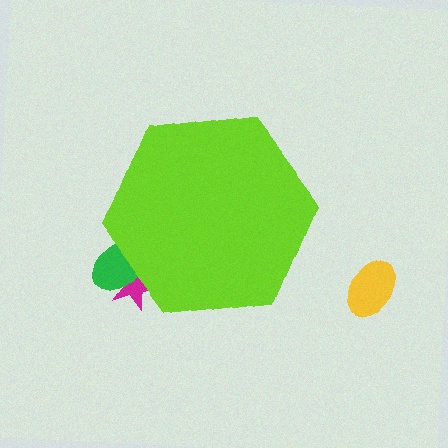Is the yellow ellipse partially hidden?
No, the yellow ellipse is fully visible.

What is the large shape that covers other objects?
A lime hexagon.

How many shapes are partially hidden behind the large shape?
2 shapes are partially hidden.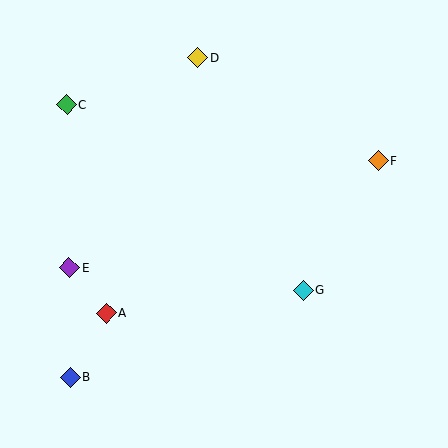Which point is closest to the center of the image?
Point G at (303, 290) is closest to the center.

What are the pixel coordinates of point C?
Point C is at (67, 105).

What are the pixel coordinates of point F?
Point F is at (378, 161).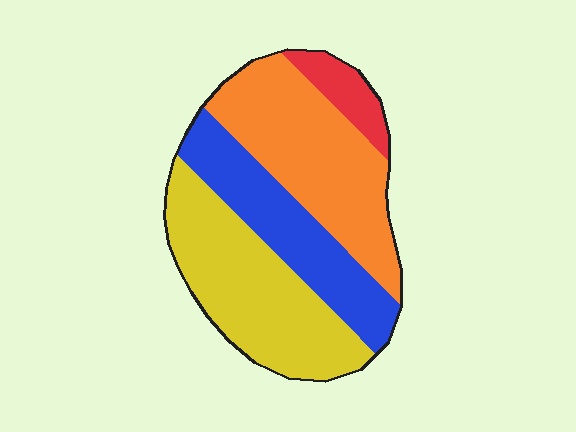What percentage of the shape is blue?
Blue takes up about one quarter (1/4) of the shape.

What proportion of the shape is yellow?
Yellow takes up between a third and a half of the shape.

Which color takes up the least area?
Red, at roughly 5%.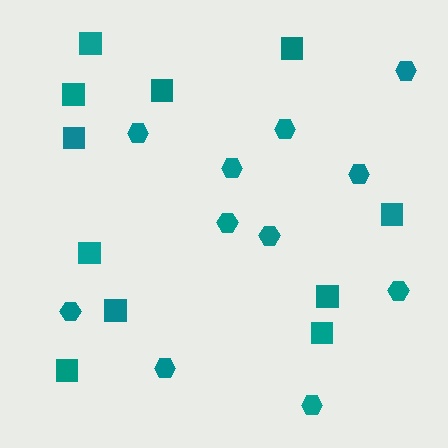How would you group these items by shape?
There are 2 groups: one group of hexagons (11) and one group of squares (11).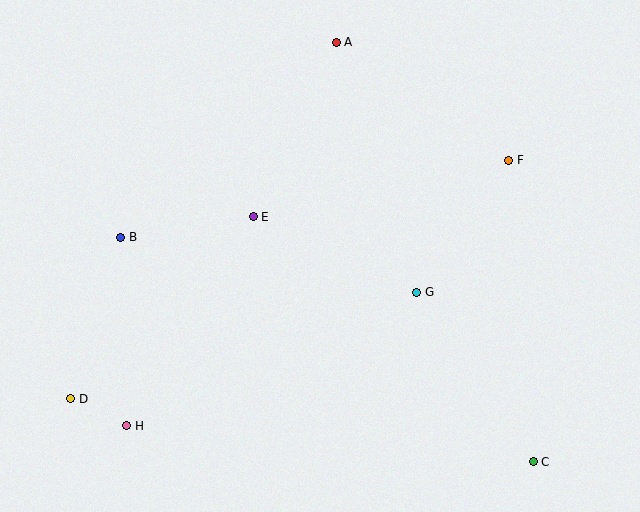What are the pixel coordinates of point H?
Point H is at (127, 426).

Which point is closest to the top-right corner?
Point F is closest to the top-right corner.